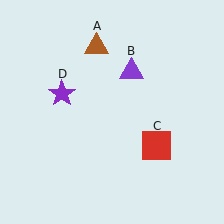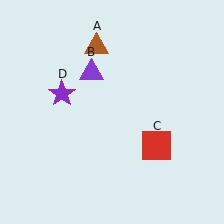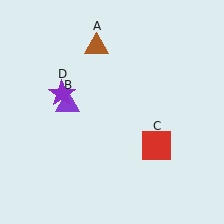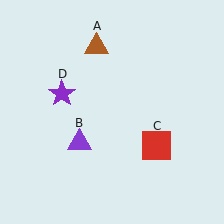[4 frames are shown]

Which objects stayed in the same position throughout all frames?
Brown triangle (object A) and red square (object C) and purple star (object D) remained stationary.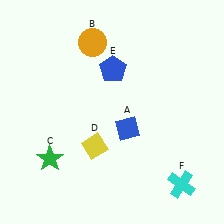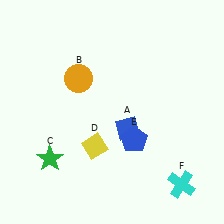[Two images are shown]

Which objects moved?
The objects that moved are: the orange circle (B), the blue pentagon (E).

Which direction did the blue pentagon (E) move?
The blue pentagon (E) moved down.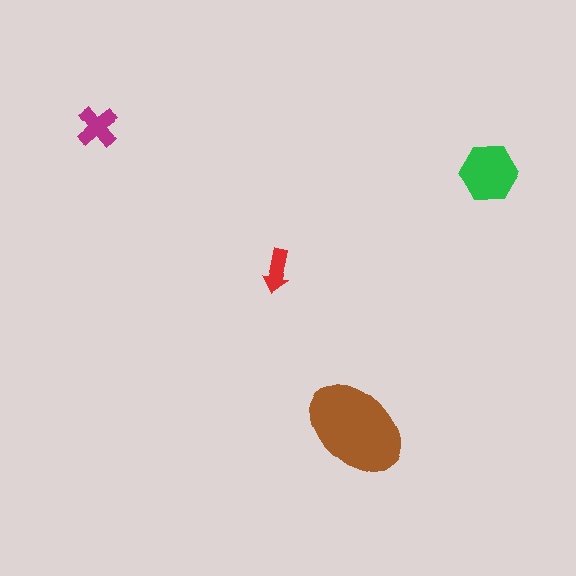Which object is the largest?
The brown ellipse.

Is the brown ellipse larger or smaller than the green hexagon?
Larger.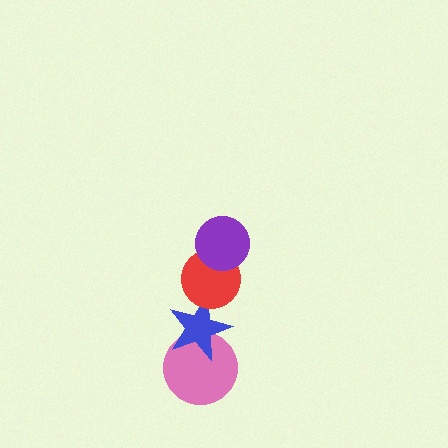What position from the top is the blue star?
The blue star is 3rd from the top.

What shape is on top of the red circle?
The purple circle is on top of the red circle.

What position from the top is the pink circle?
The pink circle is 4th from the top.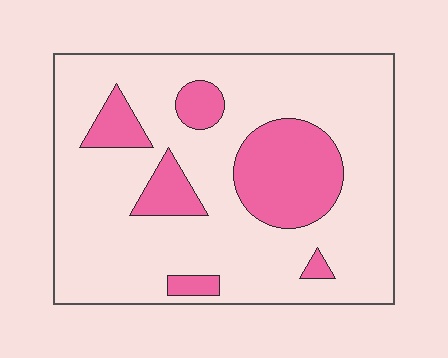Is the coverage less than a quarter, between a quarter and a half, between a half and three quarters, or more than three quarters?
Less than a quarter.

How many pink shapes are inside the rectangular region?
6.